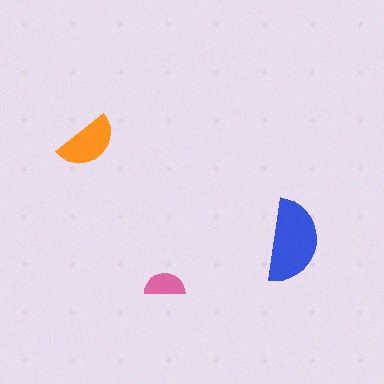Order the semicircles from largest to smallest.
the blue one, the orange one, the pink one.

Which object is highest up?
The orange semicircle is topmost.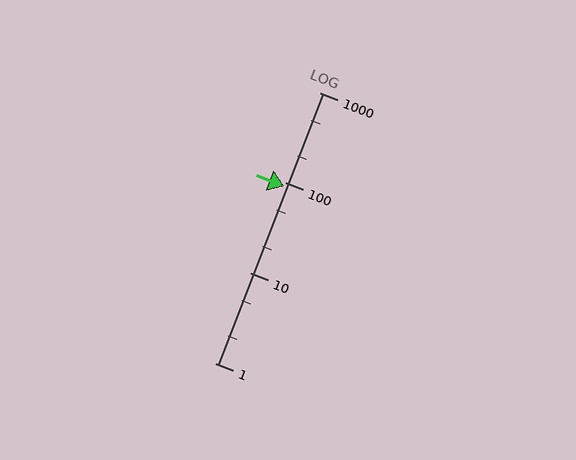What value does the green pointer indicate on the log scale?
The pointer indicates approximately 91.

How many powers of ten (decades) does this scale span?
The scale spans 3 decades, from 1 to 1000.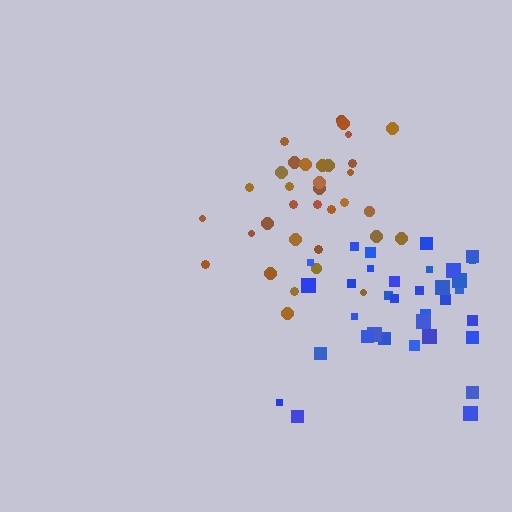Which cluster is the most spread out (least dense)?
Brown.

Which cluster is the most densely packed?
Blue.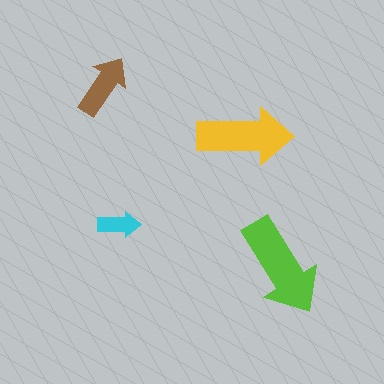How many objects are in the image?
There are 4 objects in the image.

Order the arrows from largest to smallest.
the lime one, the yellow one, the brown one, the cyan one.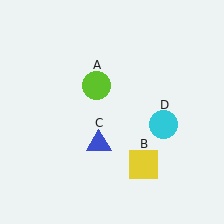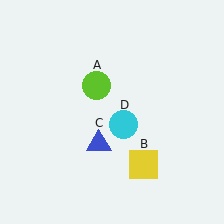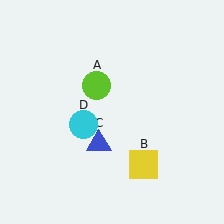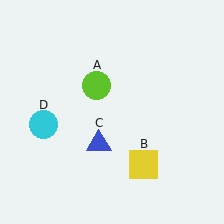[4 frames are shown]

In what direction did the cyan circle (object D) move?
The cyan circle (object D) moved left.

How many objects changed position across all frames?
1 object changed position: cyan circle (object D).